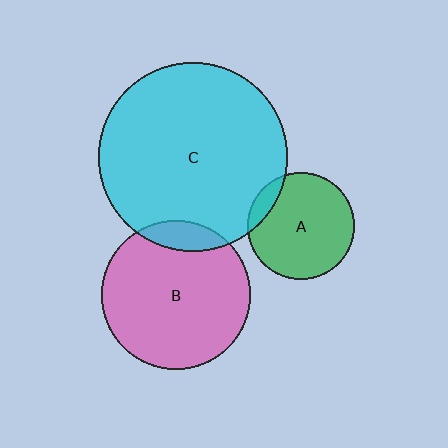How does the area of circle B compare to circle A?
Approximately 2.0 times.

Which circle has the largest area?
Circle C (cyan).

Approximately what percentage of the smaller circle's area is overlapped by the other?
Approximately 10%.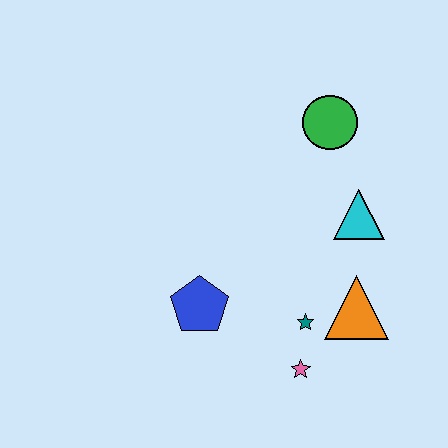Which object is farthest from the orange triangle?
The green circle is farthest from the orange triangle.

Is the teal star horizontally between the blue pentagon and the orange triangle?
Yes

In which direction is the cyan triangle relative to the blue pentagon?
The cyan triangle is to the right of the blue pentagon.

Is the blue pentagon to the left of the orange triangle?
Yes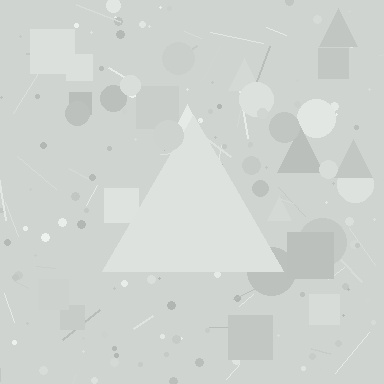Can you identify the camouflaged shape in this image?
The camouflaged shape is a triangle.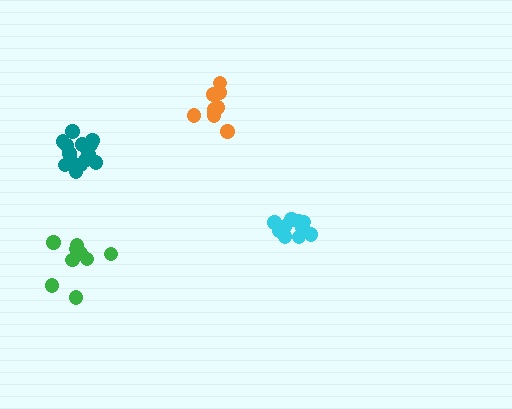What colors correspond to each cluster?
The clusters are colored: teal, cyan, green, orange.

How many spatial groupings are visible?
There are 4 spatial groupings.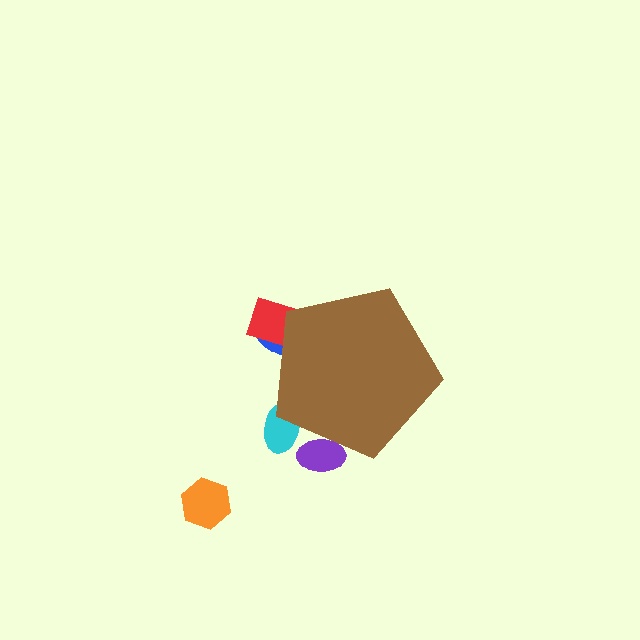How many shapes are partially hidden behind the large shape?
4 shapes are partially hidden.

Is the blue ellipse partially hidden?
Yes, the blue ellipse is partially hidden behind the brown pentagon.